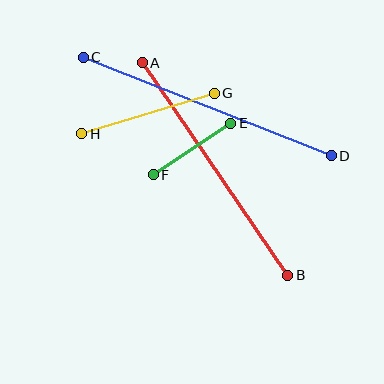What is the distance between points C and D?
The distance is approximately 267 pixels.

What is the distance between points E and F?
The distance is approximately 93 pixels.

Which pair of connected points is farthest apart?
Points C and D are farthest apart.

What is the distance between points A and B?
The distance is approximately 258 pixels.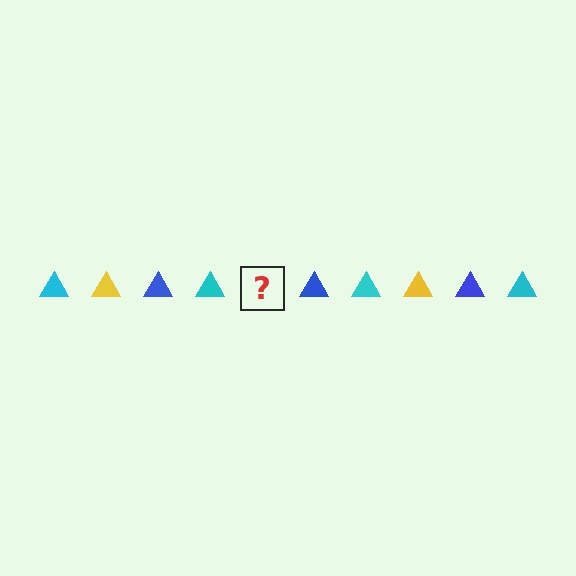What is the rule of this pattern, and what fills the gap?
The rule is that the pattern cycles through cyan, yellow, blue triangles. The gap should be filled with a yellow triangle.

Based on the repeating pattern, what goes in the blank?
The blank should be a yellow triangle.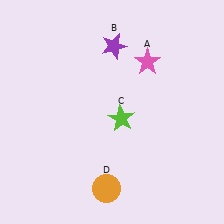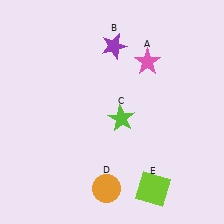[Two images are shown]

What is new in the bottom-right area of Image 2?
A lime square (E) was added in the bottom-right area of Image 2.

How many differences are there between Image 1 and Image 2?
There is 1 difference between the two images.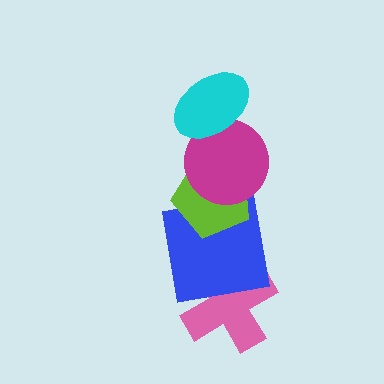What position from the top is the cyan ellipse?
The cyan ellipse is 1st from the top.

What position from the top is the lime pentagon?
The lime pentagon is 3rd from the top.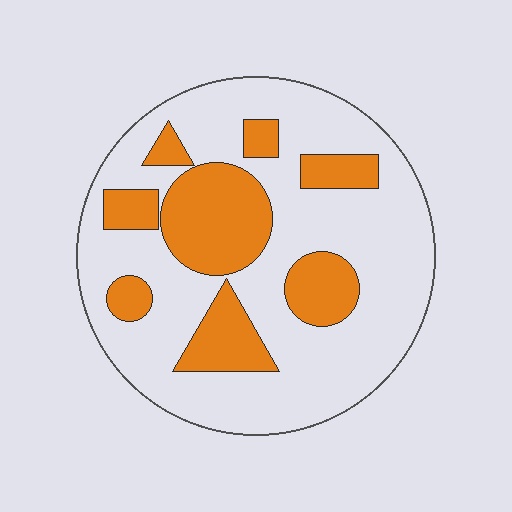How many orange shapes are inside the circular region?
8.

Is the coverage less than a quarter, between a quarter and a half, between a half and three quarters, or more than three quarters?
Between a quarter and a half.